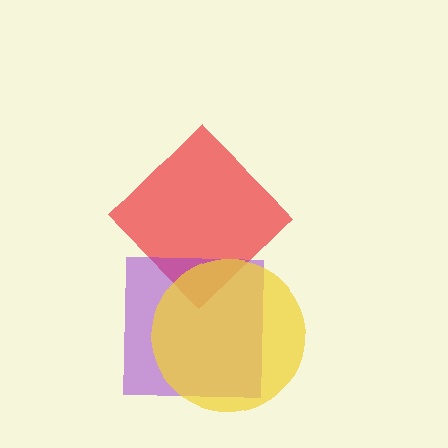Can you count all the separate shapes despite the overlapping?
Yes, there are 3 separate shapes.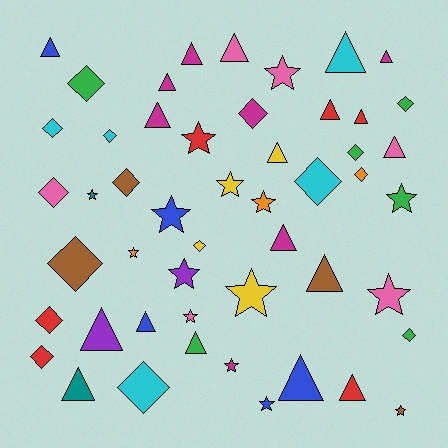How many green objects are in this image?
There are 6 green objects.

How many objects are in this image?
There are 50 objects.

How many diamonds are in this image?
There are 16 diamonds.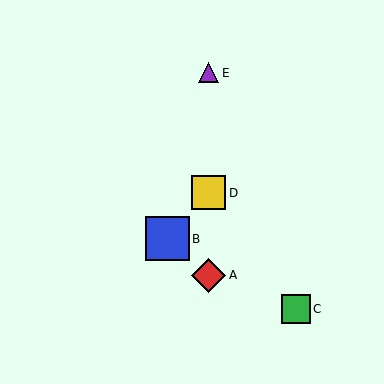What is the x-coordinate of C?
Object C is at x≈296.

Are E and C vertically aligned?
No, E is at x≈209 and C is at x≈296.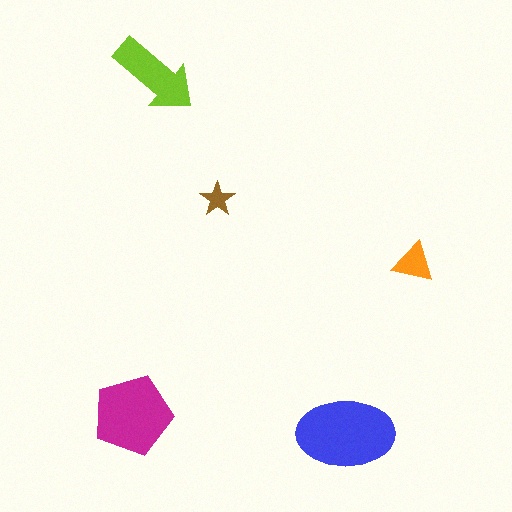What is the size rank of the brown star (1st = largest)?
5th.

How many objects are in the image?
There are 5 objects in the image.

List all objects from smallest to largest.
The brown star, the orange triangle, the lime arrow, the magenta pentagon, the blue ellipse.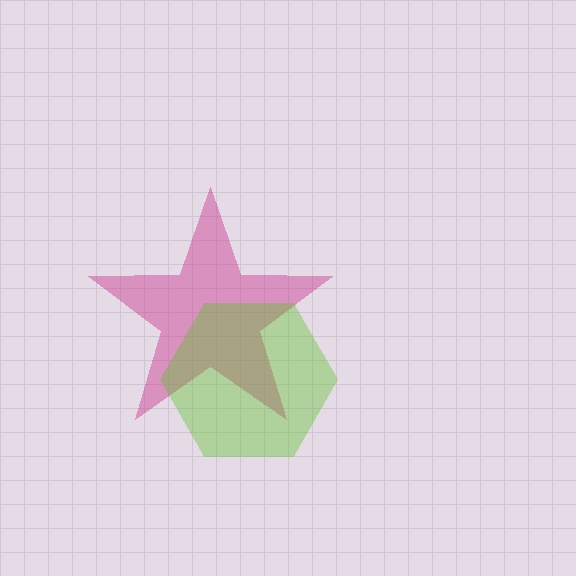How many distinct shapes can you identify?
There are 2 distinct shapes: a magenta star, a lime hexagon.